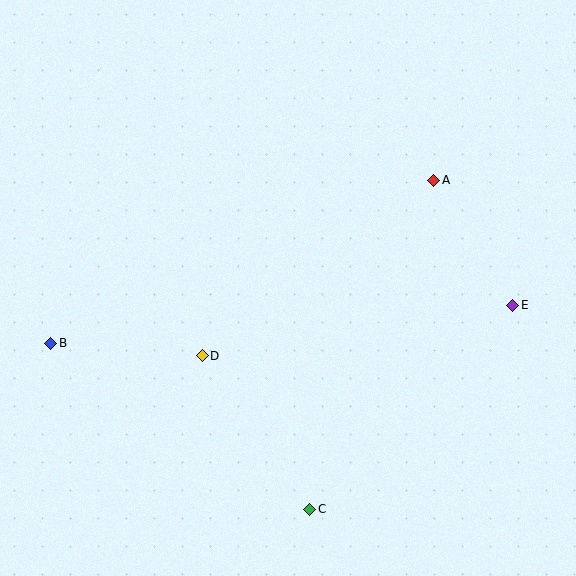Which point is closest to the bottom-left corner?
Point B is closest to the bottom-left corner.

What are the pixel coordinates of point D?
Point D is at (202, 356).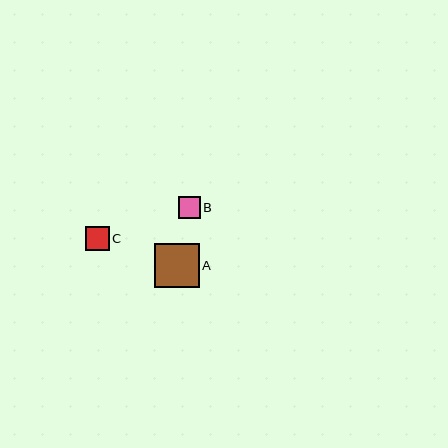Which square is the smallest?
Square B is the smallest with a size of approximately 22 pixels.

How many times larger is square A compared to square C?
Square A is approximately 1.9 times the size of square C.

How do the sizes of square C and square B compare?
Square C and square B are approximately the same size.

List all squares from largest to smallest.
From largest to smallest: A, C, B.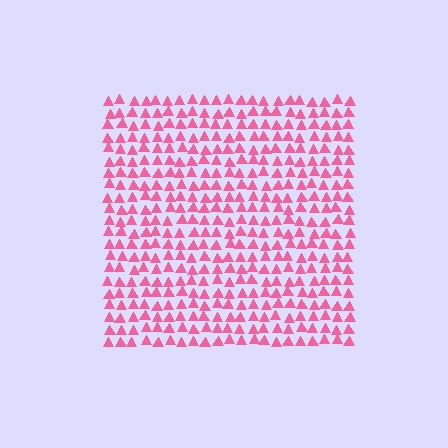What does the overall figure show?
The overall figure shows a square.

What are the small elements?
The small elements are triangles.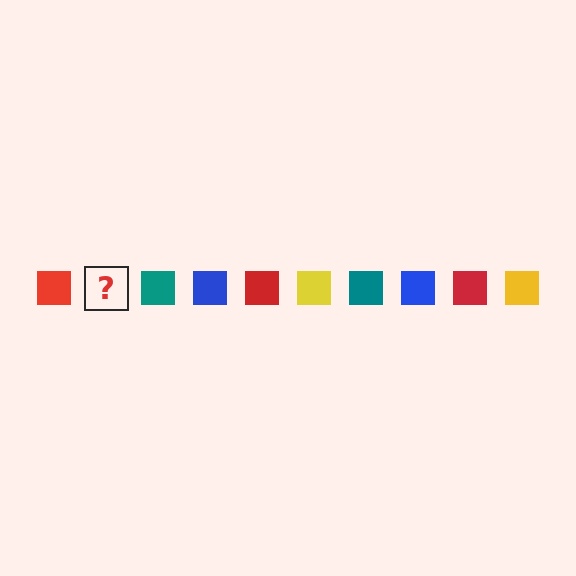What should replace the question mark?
The question mark should be replaced with a yellow square.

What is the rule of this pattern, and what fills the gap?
The rule is that the pattern cycles through red, yellow, teal, blue squares. The gap should be filled with a yellow square.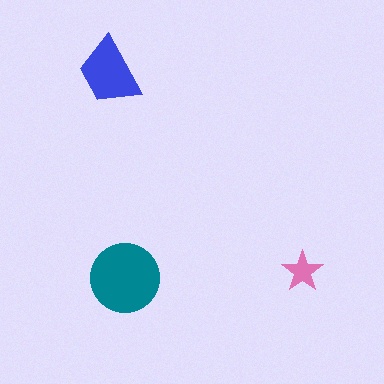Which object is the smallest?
The pink star.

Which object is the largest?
The teal circle.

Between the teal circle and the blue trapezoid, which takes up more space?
The teal circle.